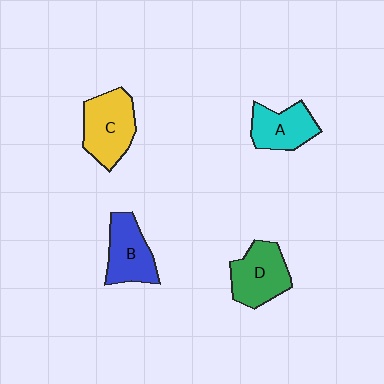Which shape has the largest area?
Shape C (yellow).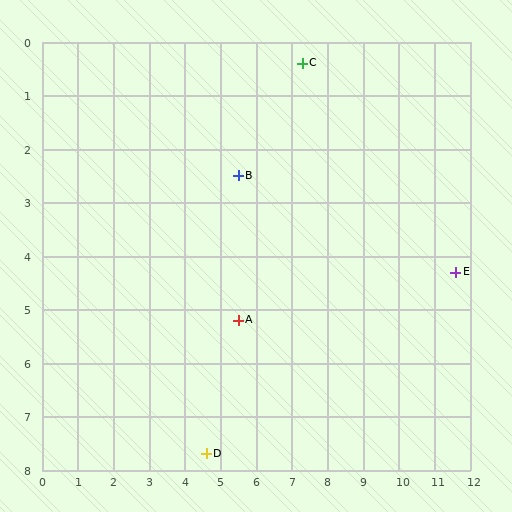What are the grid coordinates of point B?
Point B is at approximately (5.5, 2.5).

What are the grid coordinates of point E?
Point E is at approximately (11.6, 4.3).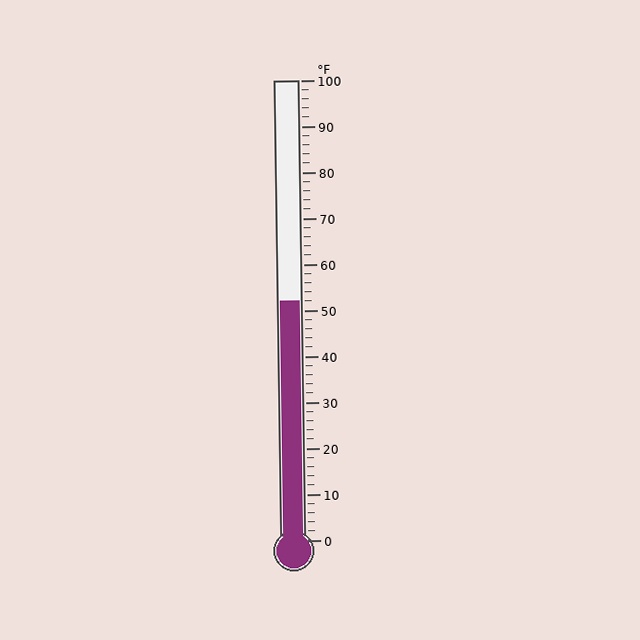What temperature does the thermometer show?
The thermometer shows approximately 52°F.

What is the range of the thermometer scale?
The thermometer scale ranges from 0°F to 100°F.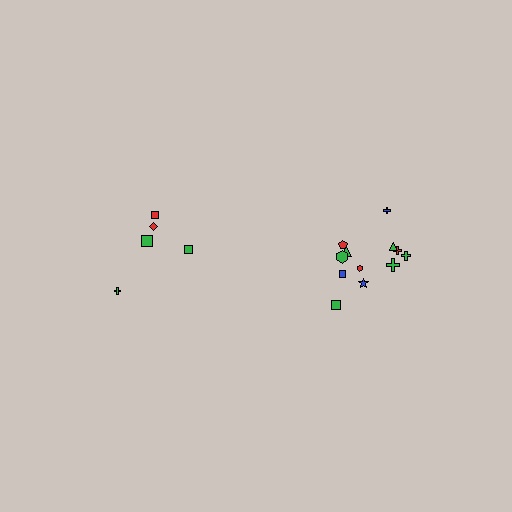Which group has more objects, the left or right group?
The right group.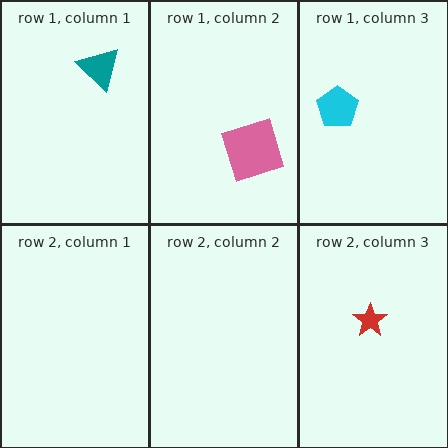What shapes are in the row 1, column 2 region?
The pink square.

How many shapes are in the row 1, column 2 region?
1.